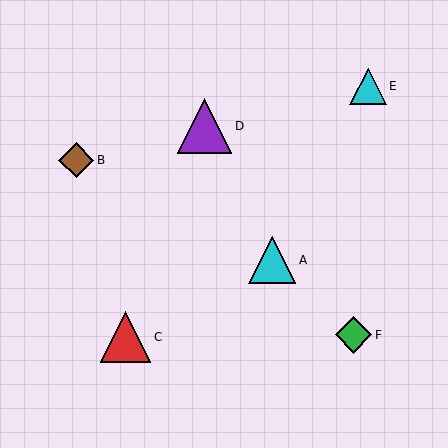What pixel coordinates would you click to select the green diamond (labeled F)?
Click at (353, 335) to select the green diamond F.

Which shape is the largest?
The purple triangle (labeled D) is the largest.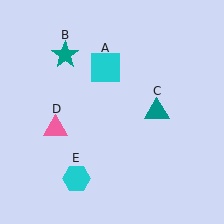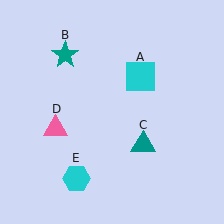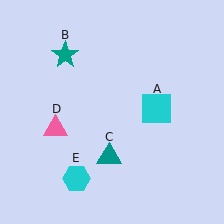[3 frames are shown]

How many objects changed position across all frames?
2 objects changed position: cyan square (object A), teal triangle (object C).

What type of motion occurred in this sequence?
The cyan square (object A), teal triangle (object C) rotated clockwise around the center of the scene.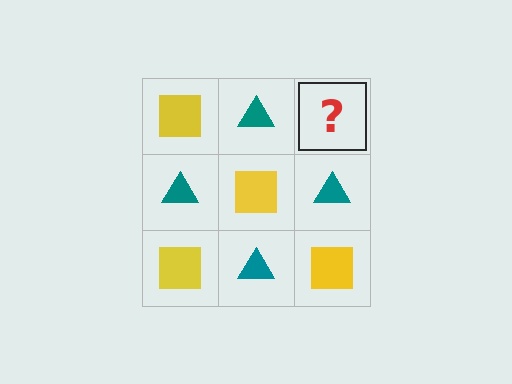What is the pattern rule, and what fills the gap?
The rule is that it alternates yellow square and teal triangle in a checkerboard pattern. The gap should be filled with a yellow square.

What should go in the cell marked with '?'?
The missing cell should contain a yellow square.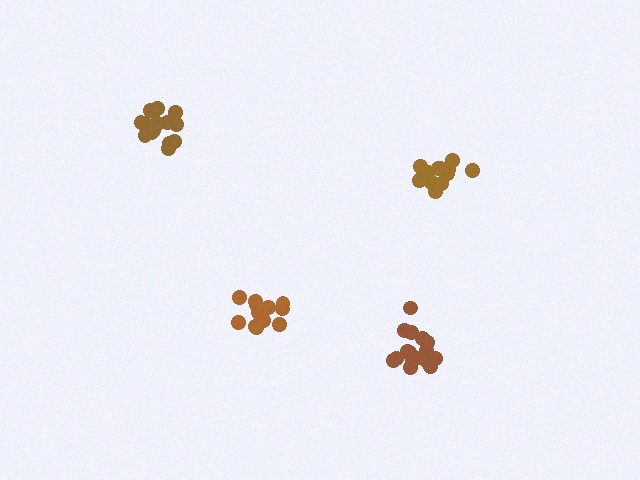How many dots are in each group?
Group 1: 12 dots, Group 2: 14 dots, Group 3: 18 dots, Group 4: 18 dots (62 total).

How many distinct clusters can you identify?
There are 4 distinct clusters.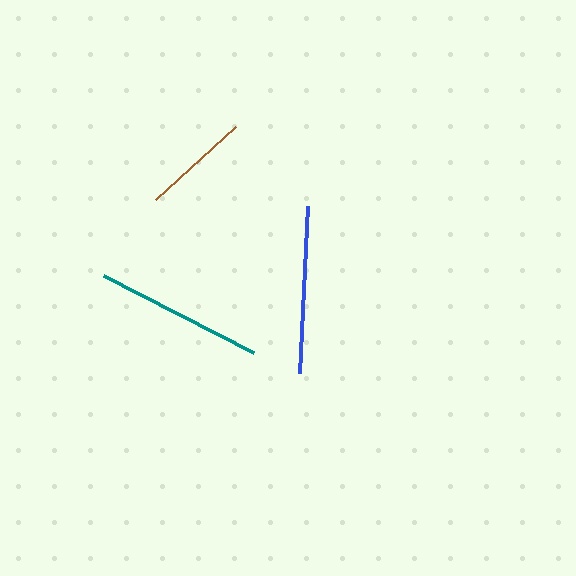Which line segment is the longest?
The teal line is the longest at approximately 169 pixels.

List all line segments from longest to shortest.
From longest to shortest: teal, blue, brown.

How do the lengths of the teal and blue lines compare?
The teal and blue lines are approximately the same length.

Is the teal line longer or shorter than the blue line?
The teal line is longer than the blue line.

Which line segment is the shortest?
The brown line is the shortest at approximately 108 pixels.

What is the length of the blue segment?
The blue segment is approximately 168 pixels long.